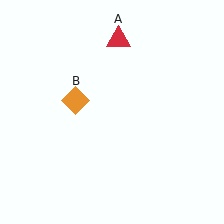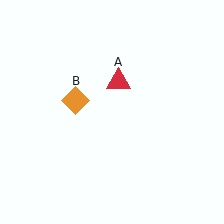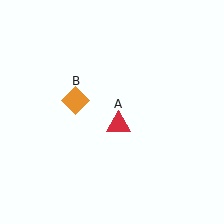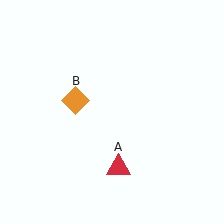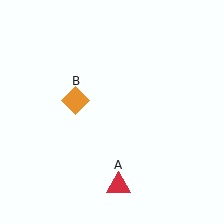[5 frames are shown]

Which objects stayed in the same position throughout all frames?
Orange diamond (object B) remained stationary.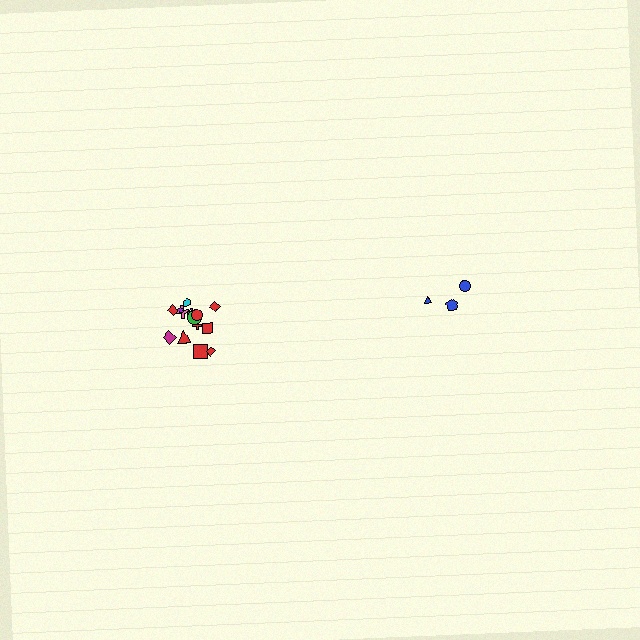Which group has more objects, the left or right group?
The left group.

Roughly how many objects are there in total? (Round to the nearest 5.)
Roughly 20 objects in total.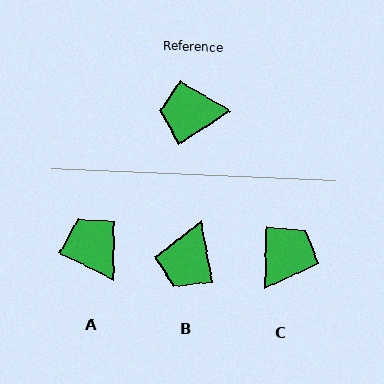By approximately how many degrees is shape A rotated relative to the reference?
Approximately 60 degrees clockwise.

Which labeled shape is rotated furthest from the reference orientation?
C, about 125 degrees away.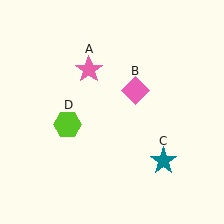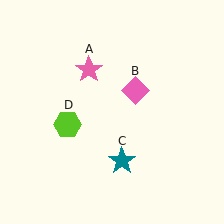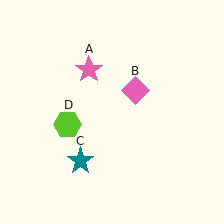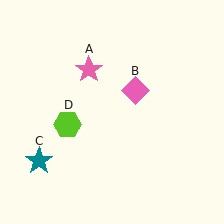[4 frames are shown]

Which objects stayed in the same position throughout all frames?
Pink star (object A) and pink diamond (object B) and lime hexagon (object D) remained stationary.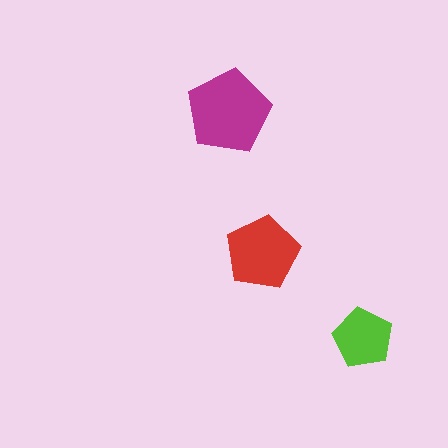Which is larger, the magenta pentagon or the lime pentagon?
The magenta one.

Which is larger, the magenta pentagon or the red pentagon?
The magenta one.